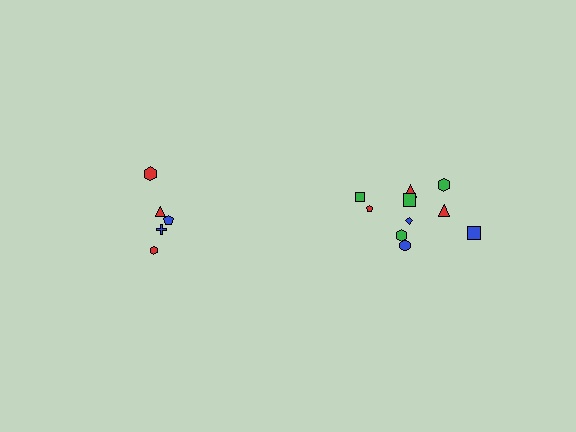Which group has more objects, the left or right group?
The right group.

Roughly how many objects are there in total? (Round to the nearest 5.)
Roughly 15 objects in total.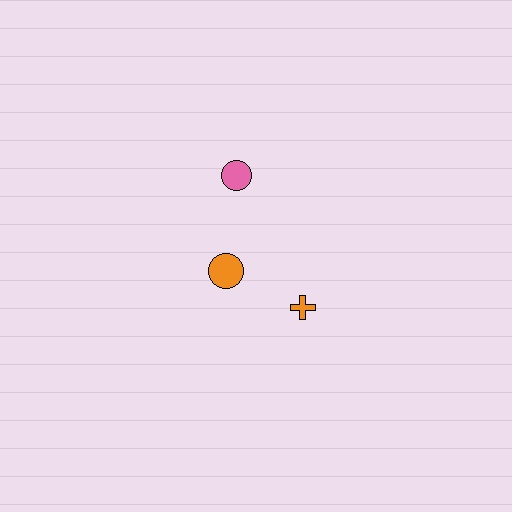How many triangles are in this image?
There are no triangles.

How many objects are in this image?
There are 3 objects.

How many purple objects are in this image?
There are no purple objects.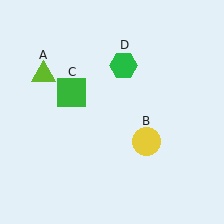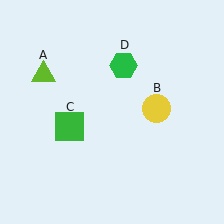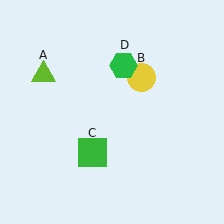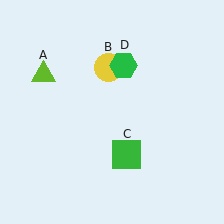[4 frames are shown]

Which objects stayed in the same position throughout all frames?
Lime triangle (object A) and green hexagon (object D) remained stationary.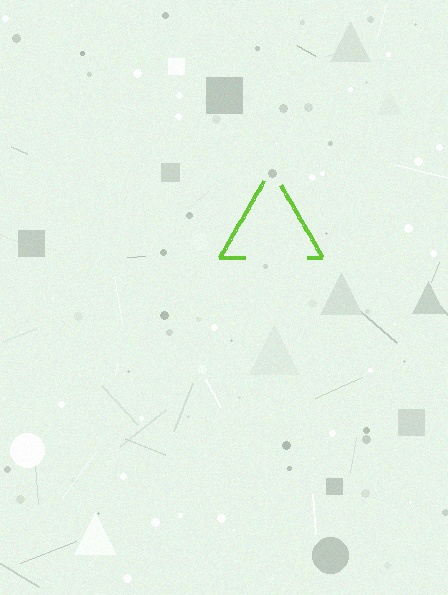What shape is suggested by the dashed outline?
The dashed outline suggests a triangle.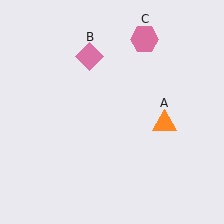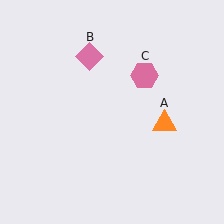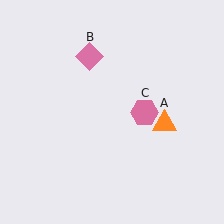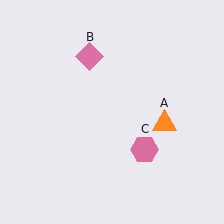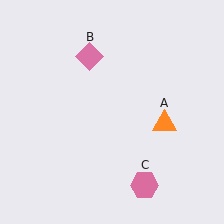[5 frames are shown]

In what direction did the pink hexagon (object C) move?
The pink hexagon (object C) moved down.